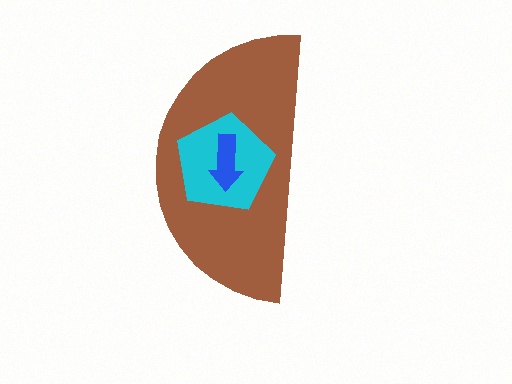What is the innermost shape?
The blue arrow.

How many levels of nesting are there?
3.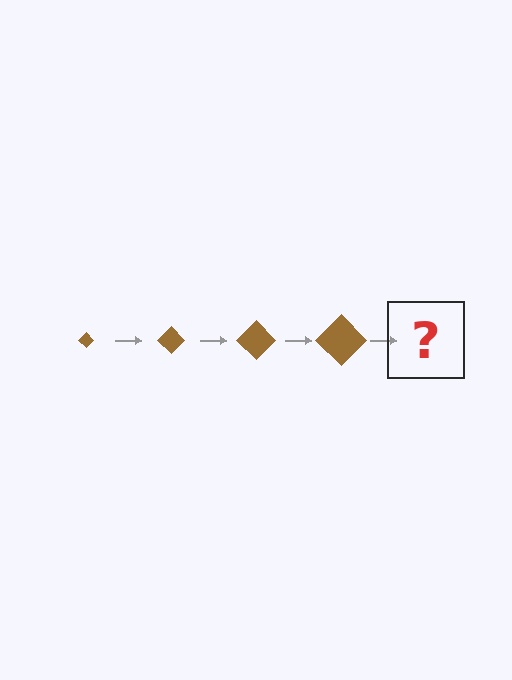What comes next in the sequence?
The next element should be a brown diamond, larger than the previous one.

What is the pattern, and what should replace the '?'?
The pattern is that the diamond gets progressively larger each step. The '?' should be a brown diamond, larger than the previous one.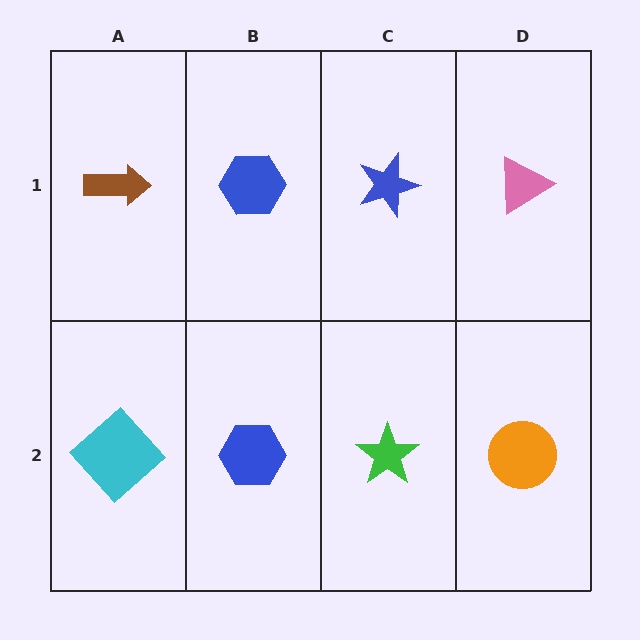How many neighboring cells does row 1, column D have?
2.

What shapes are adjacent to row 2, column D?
A pink triangle (row 1, column D), a green star (row 2, column C).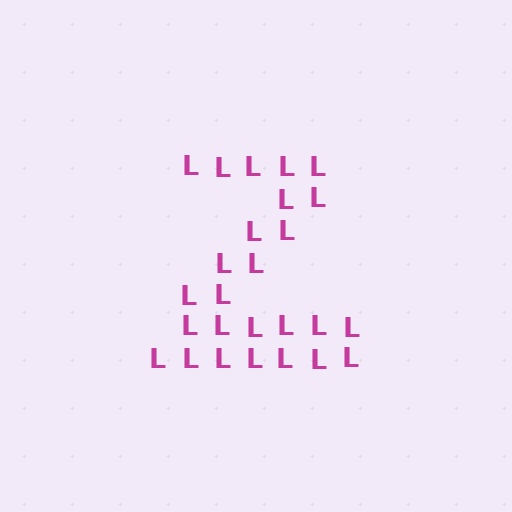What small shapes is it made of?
It is made of small letter L's.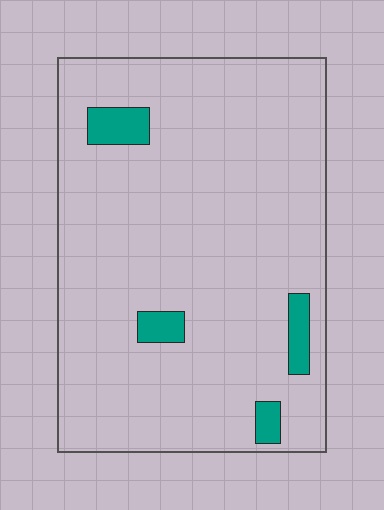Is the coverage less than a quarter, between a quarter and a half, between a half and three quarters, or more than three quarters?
Less than a quarter.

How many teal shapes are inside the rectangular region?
4.